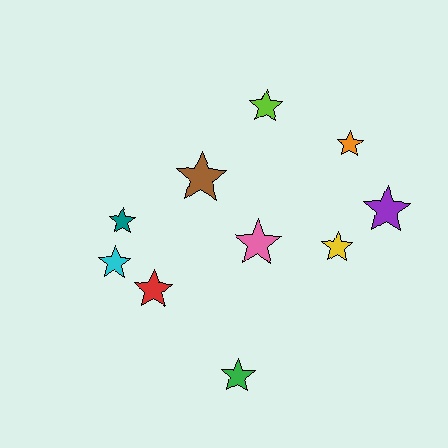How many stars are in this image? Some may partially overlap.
There are 10 stars.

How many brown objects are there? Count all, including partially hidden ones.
There is 1 brown object.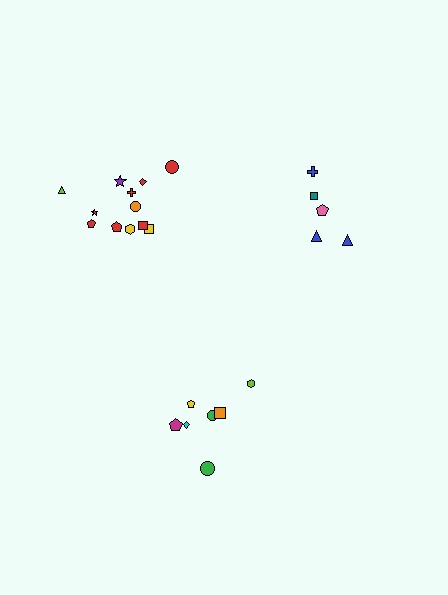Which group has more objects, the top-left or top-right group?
The top-left group.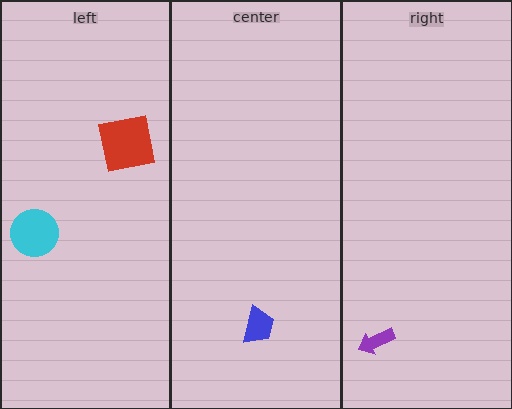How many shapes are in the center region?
1.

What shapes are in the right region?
The purple arrow.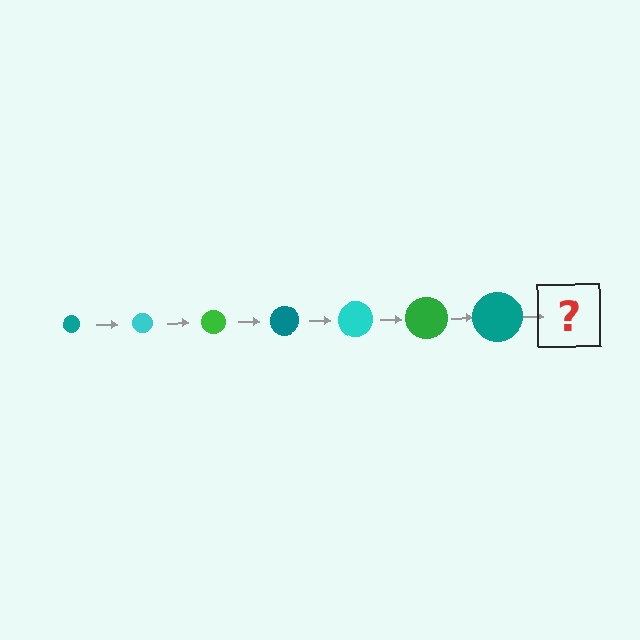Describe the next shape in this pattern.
It should be a cyan circle, larger than the previous one.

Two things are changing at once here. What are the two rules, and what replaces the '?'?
The two rules are that the circle grows larger each step and the color cycles through teal, cyan, and green. The '?' should be a cyan circle, larger than the previous one.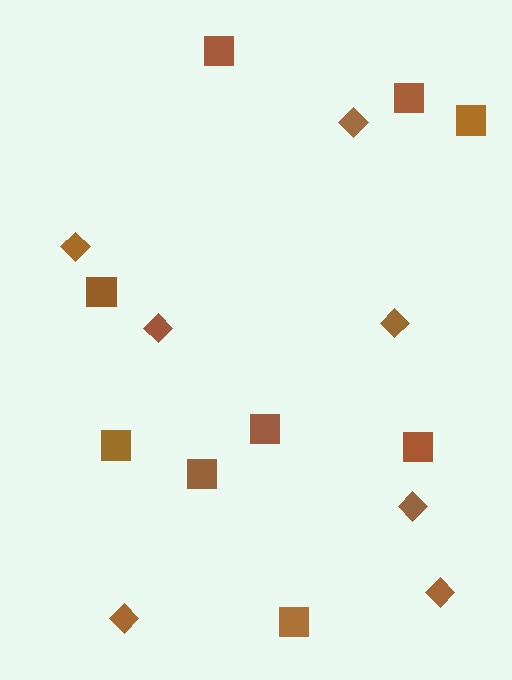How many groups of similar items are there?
There are 2 groups: one group of diamonds (7) and one group of squares (9).